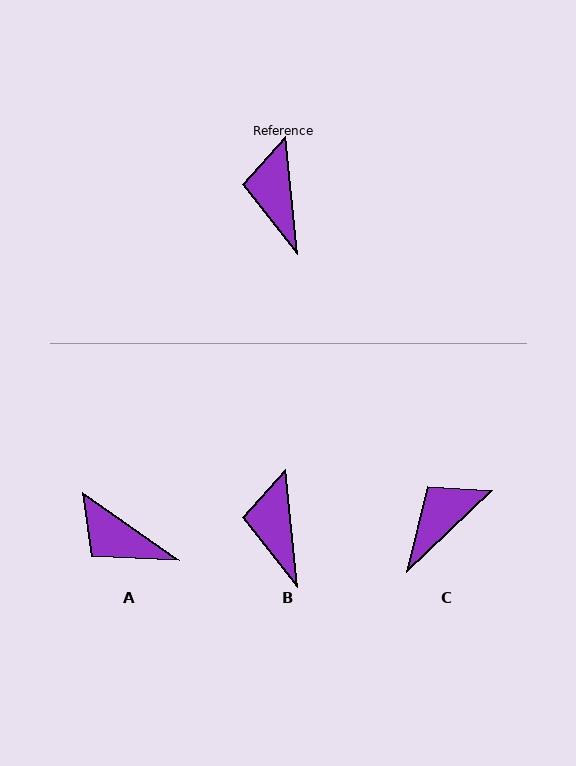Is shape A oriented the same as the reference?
No, it is off by about 49 degrees.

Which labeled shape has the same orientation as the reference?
B.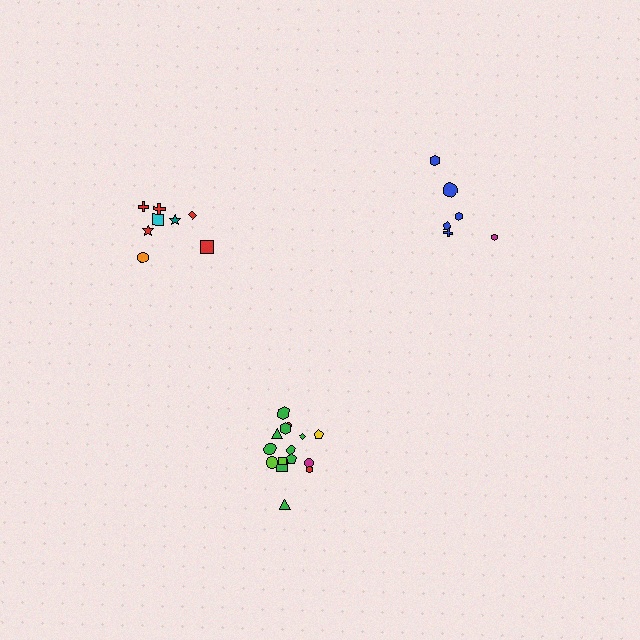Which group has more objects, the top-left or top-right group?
The top-left group.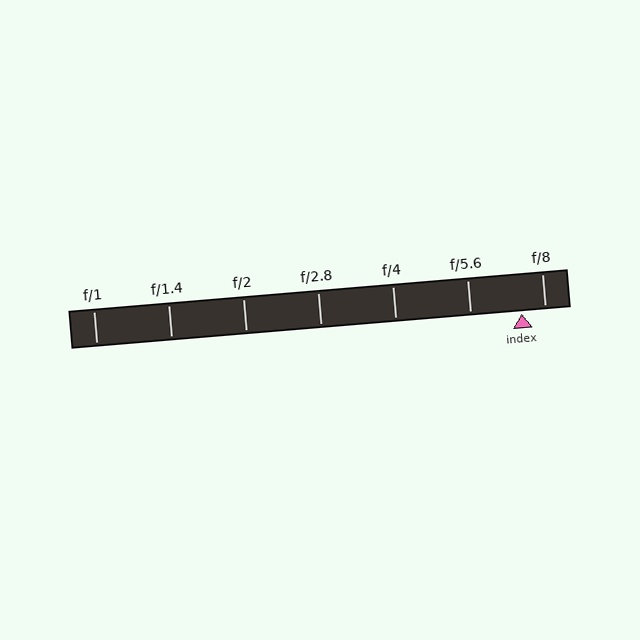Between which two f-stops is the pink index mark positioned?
The index mark is between f/5.6 and f/8.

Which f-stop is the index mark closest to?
The index mark is closest to f/8.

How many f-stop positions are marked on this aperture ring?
There are 7 f-stop positions marked.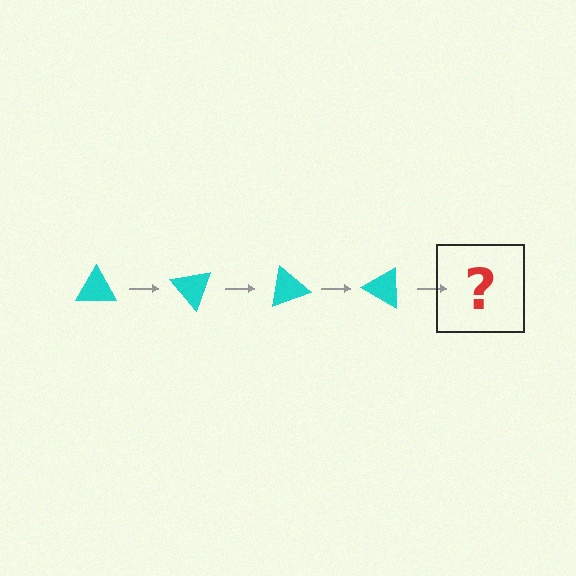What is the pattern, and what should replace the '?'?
The pattern is that the triangle rotates 50 degrees each step. The '?' should be a cyan triangle rotated 200 degrees.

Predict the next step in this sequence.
The next step is a cyan triangle rotated 200 degrees.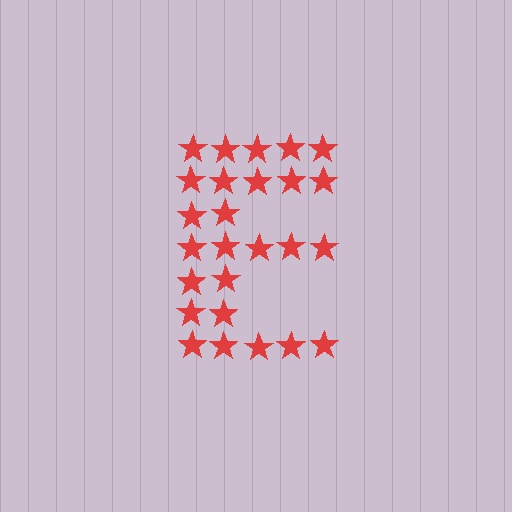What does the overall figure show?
The overall figure shows the letter E.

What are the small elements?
The small elements are stars.